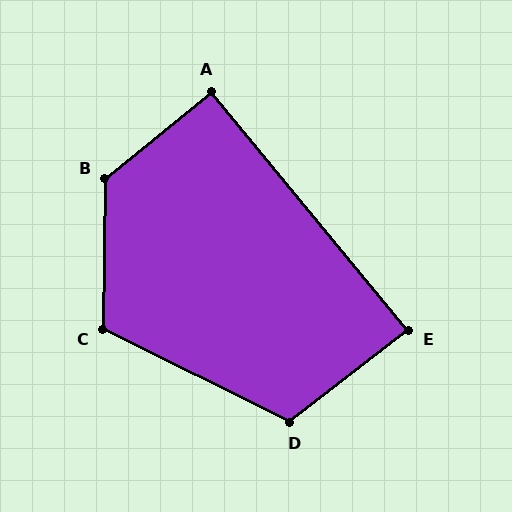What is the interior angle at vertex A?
Approximately 90 degrees (approximately right).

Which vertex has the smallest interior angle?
E, at approximately 88 degrees.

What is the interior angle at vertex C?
Approximately 116 degrees (obtuse).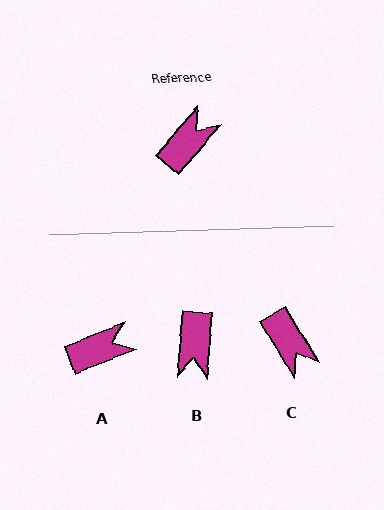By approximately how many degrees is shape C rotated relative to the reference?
Approximately 108 degrees clockwise.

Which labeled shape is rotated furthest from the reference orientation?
B, about 145 degrees away.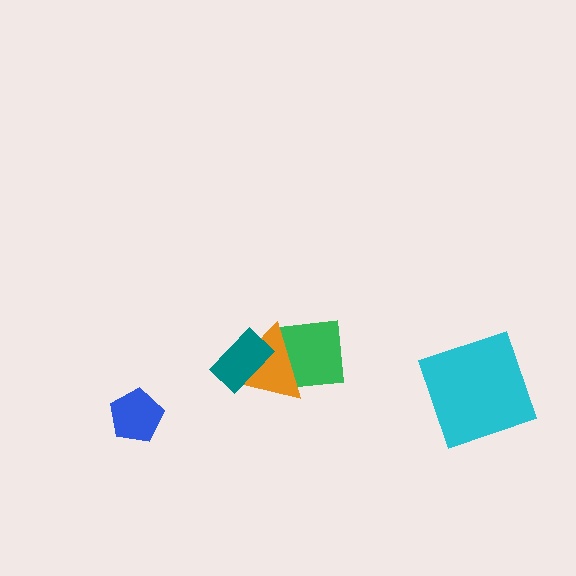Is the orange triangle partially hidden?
Yes, it is partially covered by another shape.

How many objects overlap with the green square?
1 object overlaps with the green square.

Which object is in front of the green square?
The orange triangle is in front of the green square.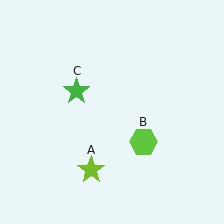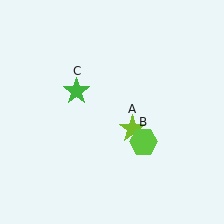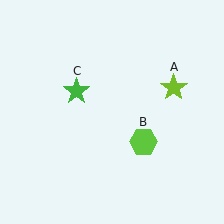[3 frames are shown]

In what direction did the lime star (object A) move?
The lime star (object A) moved up and to the right.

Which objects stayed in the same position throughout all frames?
Lime hexagon (object B) and green star (object C) remained stationary.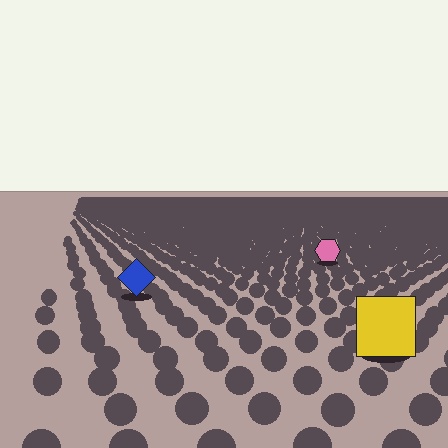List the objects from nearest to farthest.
From nearest to farthest: the yellow square, the blue diamond, the pink hexagon.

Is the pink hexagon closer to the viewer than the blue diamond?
No. The blue diamond is closer — you can tell from the texture gradient: the ground texture is coarser near it.